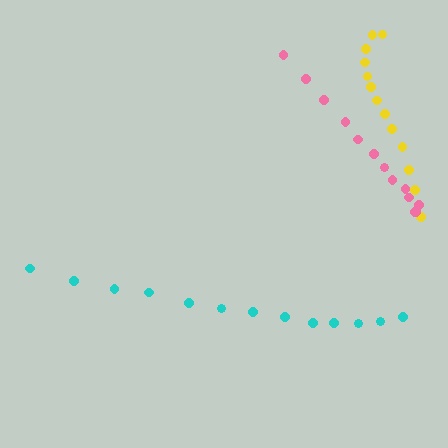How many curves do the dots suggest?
There are 3 distinct paths.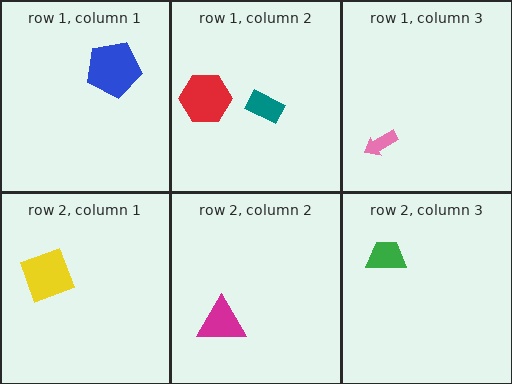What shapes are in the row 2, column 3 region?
The green trapezoid.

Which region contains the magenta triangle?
The row 2, column 2 region.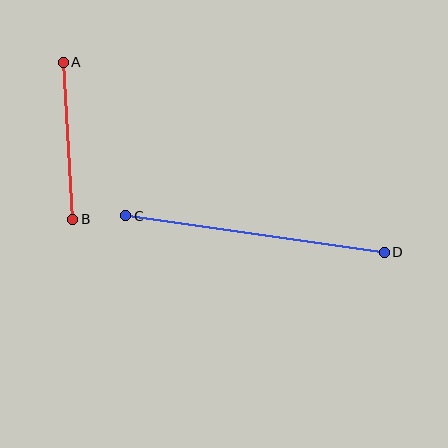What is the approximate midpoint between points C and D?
The midpoint is at approximately (255, 234) pixels.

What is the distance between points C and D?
The distance is approximately 261 pixels.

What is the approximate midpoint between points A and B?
The midpoint is at approximately (68, 141) pixels.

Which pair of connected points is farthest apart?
Points C and D are farthest apart.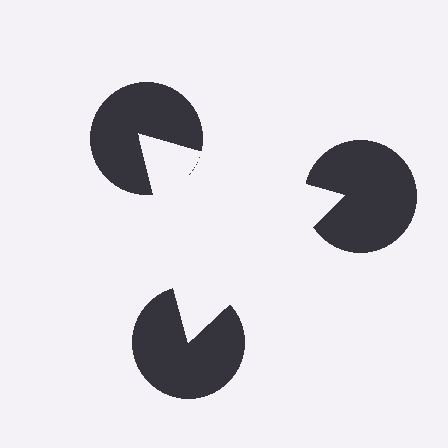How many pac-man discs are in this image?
There are 3 — one at each vertex of the illusory triangle.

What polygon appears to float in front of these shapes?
An illusory triangle — its edges are inferred from the aligned wedge cuts in the pac-man discs, not physically drawn.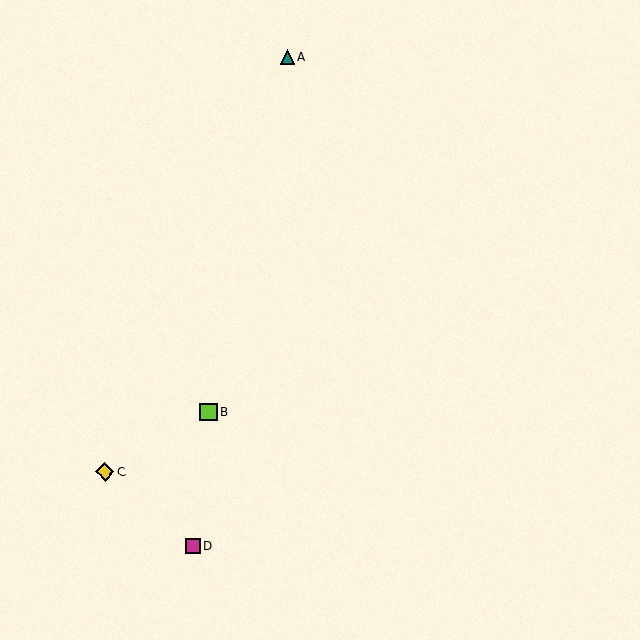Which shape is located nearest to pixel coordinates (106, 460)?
The yellow diamond (labeled C) at (105, 472) is nearest to that location.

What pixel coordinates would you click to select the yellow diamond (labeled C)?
Click at (105, 472) to select the yellow diamond C.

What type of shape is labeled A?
Shape A is a teal triangle.